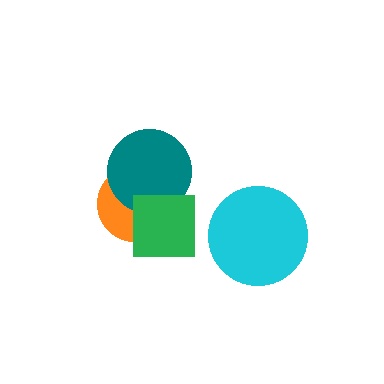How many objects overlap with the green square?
2 objects overlap with the green square.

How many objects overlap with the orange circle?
2 objects overlap with the orange circle.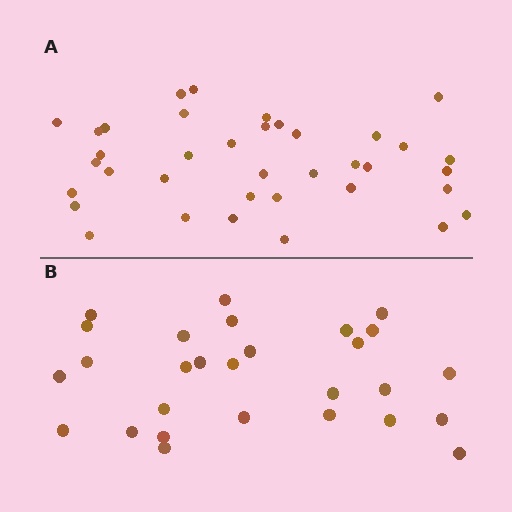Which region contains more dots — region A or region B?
Region A (the top region) has more dots.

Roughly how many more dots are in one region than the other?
Region A has roughly 8 or so more dots than region B.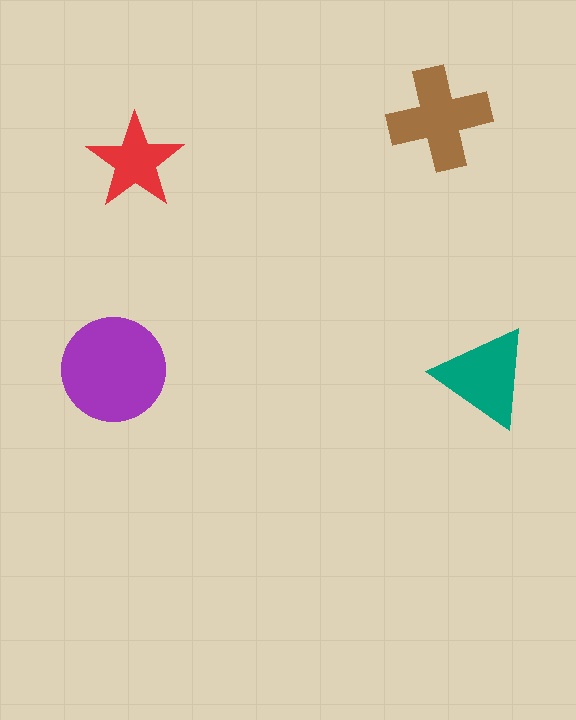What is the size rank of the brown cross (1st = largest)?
2nd.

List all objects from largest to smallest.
The purple circle, the brown cross, the teal triangle, the red star.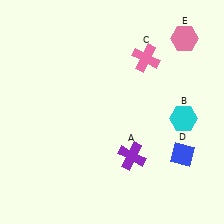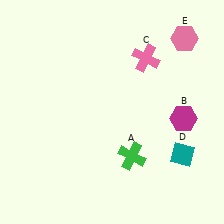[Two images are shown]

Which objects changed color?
A changed from purple to green. B changed from cyan to magenta. D changed from blue to teal.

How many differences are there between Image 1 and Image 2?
There are 3 differences between the two images.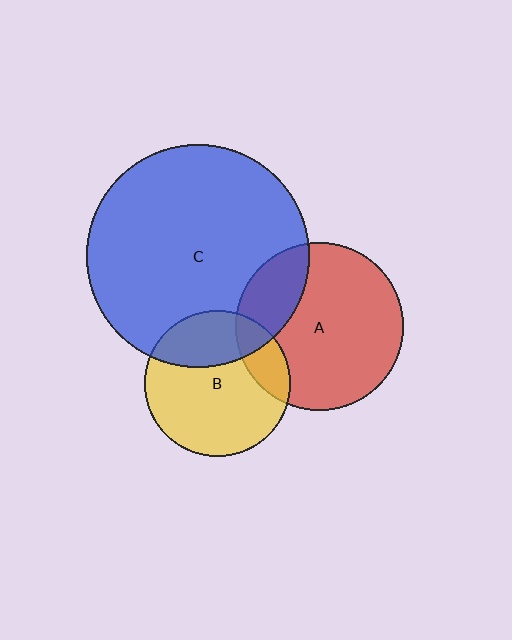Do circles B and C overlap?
Yes.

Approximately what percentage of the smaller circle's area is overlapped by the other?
Approximately 30%.